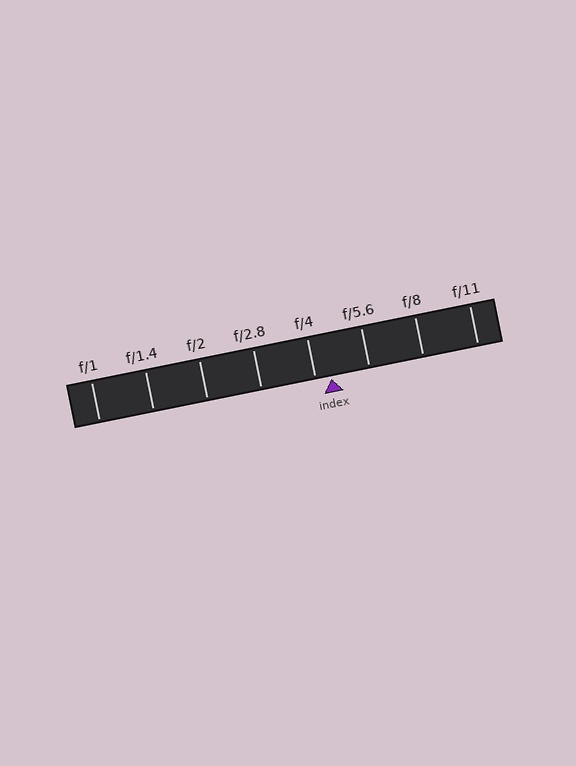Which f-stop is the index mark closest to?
The index mark is closest to f/4.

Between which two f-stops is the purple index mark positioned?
The index mark is between f/4 and f/5.6.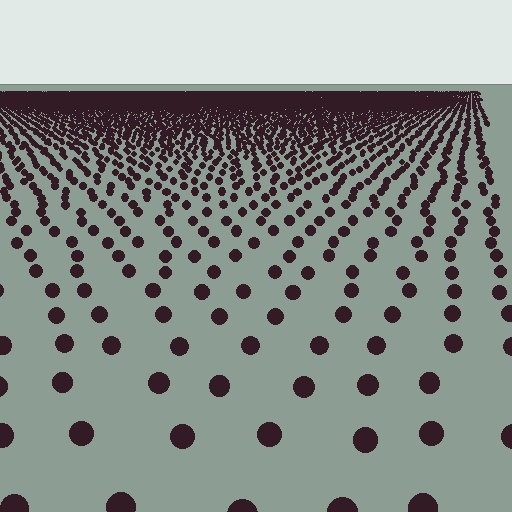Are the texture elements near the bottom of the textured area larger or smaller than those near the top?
Larger. Near the bottom, elements are closer to the viewer and appear at a bigger on-screen size.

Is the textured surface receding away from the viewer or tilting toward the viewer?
The surface is receding away from the viewer. Texture elements get smaller and denser toward the top.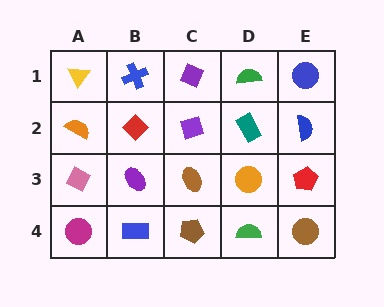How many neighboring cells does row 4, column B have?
3.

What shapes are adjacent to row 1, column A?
An orange semicircle (row 2, column A), a blue cross (row 1, column B).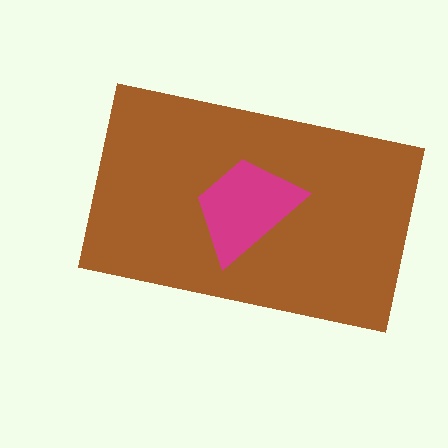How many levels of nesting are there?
2.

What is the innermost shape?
The magenta trapezoid.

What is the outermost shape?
The brown rectangle.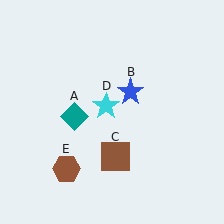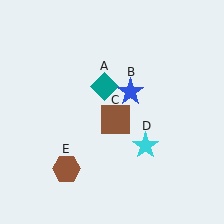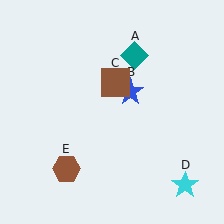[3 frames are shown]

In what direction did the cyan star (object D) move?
The cyan star (object D) moved down and to the right.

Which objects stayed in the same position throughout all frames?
Blue star (object B) and brown hexagon (object E) remained stationary.